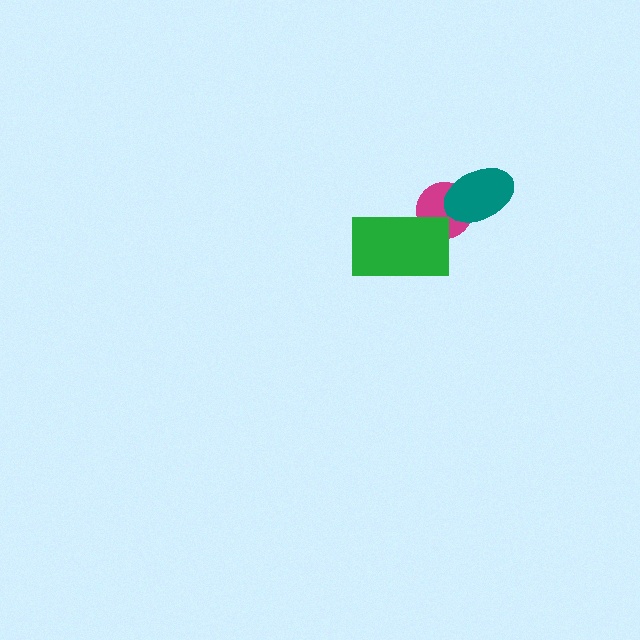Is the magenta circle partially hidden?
Yes, it is partially covered by another shape.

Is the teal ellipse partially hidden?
No, no other shape covers it.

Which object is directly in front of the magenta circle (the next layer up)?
The teal ellipse is directly in front of the magenta circle.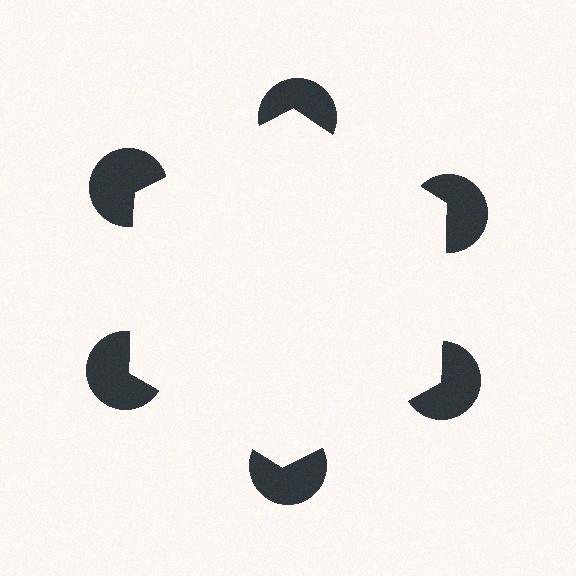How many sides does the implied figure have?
6 sides.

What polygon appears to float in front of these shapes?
An illusory hexagon — its edges are inferred from the aligned wedge cuts in the pac-man discs, not physically drawn.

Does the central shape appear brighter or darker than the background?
It typically appears slightly brighter than the background, even though no actual brightness change is drawn.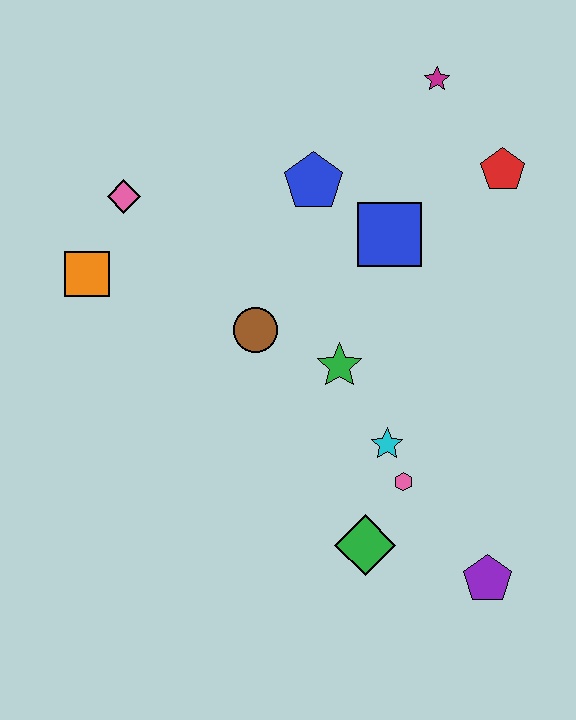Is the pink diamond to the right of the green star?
No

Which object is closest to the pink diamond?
The orange square is closest to the pink diamond.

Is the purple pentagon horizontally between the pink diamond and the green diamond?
No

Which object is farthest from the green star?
The magenta star is farthest from the green star.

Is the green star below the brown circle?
Yes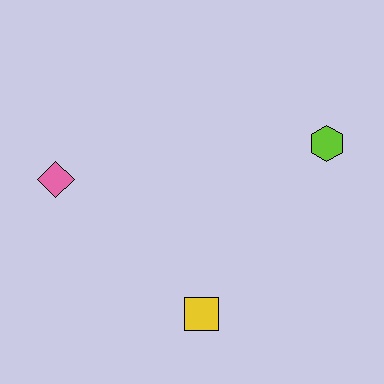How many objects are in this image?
There are 3 objects.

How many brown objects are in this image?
There are no brown objects.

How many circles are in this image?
There are no circles.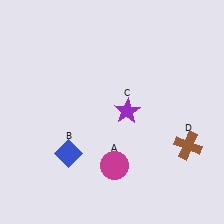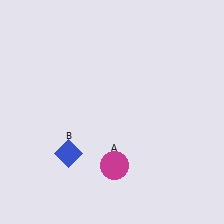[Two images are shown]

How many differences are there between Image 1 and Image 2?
There are 2 differences between the two images.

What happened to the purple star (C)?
The purple star (C) was removed in Image 2. It was in the top-right area of Image 1.